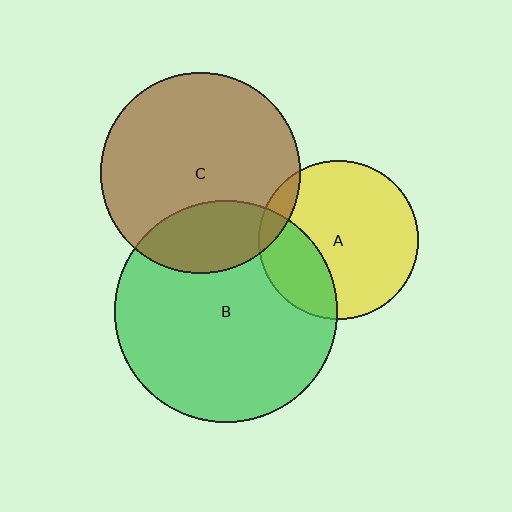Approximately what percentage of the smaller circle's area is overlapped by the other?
Approximately 10%.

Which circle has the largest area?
Circle B (green).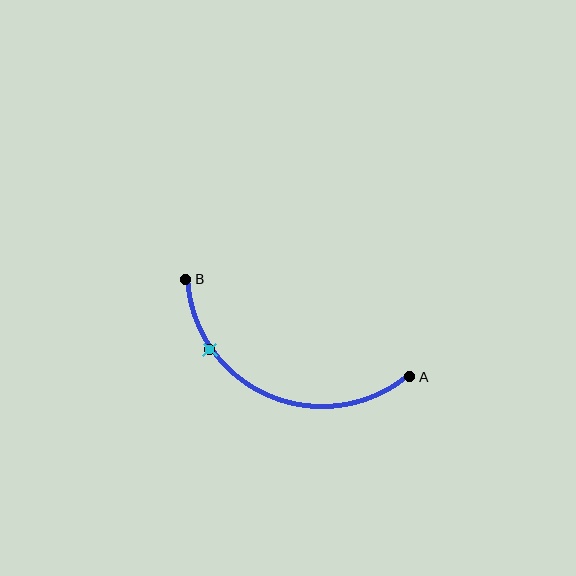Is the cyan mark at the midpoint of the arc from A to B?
No. The cyan mark lies on the arc but is closer to endpoint B. The arc midpoint would be at the point on the curve equidistant along the arc from both A and B.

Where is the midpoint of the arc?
The arc midpoint is the point on the curve farthest from the straight line joining A and B. It sits below that line.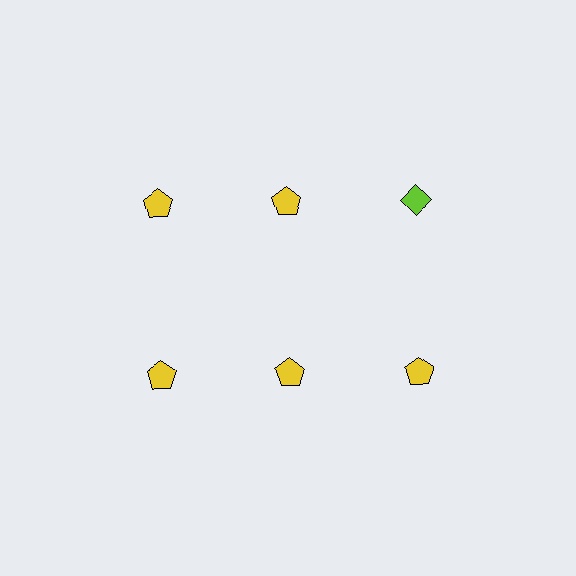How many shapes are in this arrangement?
There are 6 shapes arranged in a grid pattern.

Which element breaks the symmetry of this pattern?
The lime diamond in the top row, center column breaks the symmetry. All other shapes are yellow pentagons.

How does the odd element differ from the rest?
It differs in both color (lime instead of yellow) and shape (diamond instead of pentagon).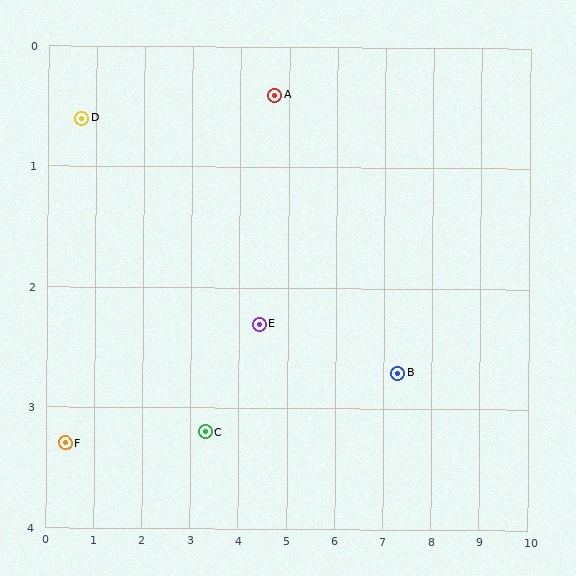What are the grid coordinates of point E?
Point E is at approximately (4.4, 2.3).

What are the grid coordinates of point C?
Point C is at approximately (3.3, 3.2).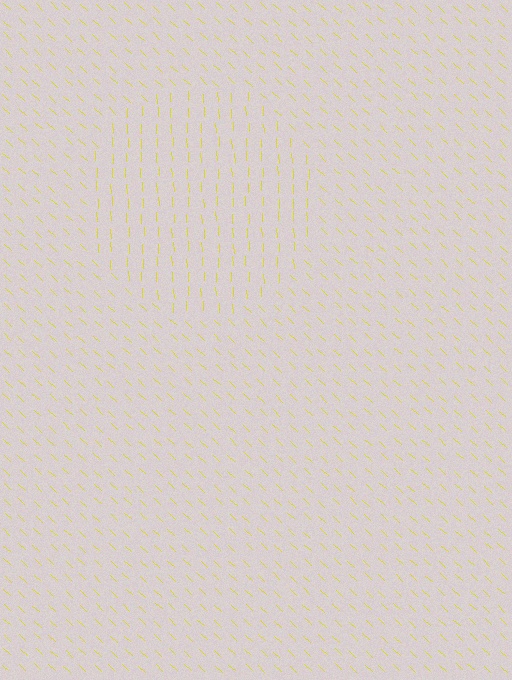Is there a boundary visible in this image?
Yes, there is a texture boundary formed by a change in line orientation.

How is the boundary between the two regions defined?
The boundary is defined purely by a change in line orientation (approximately 45 degrees difference). All lines are the same color and thickness.